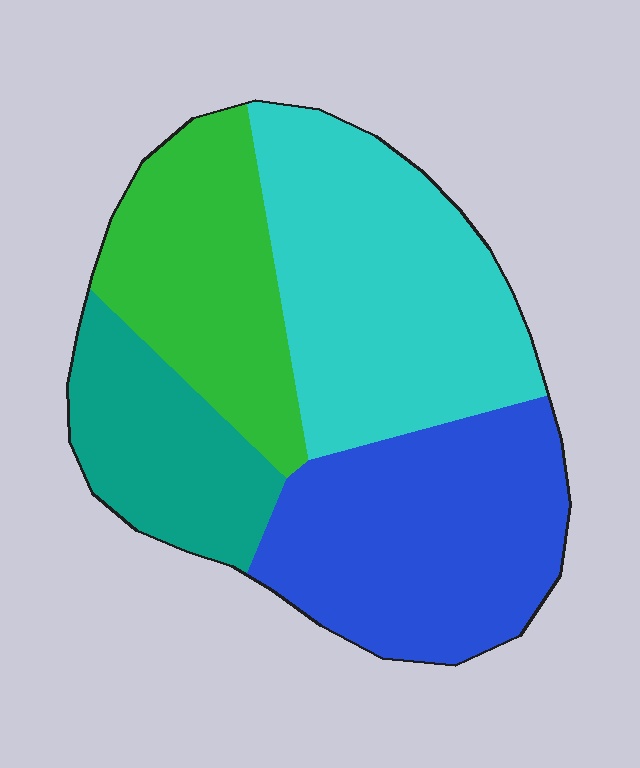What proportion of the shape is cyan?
Cyan takes up about one third (1/3) of the shape.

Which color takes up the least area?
Teal, at roughly 15%.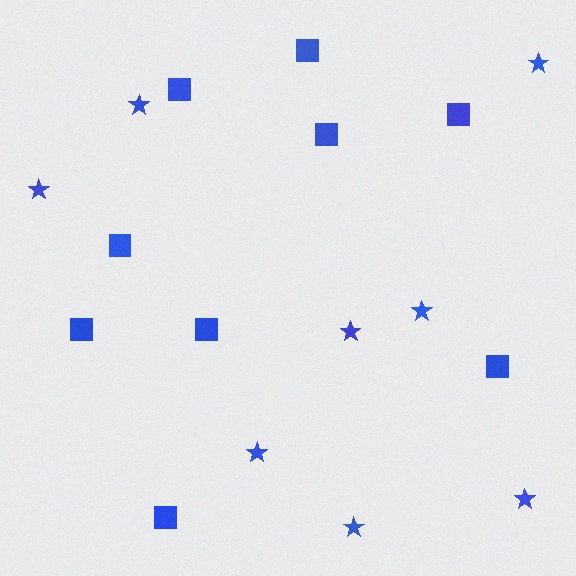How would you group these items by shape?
There are 2 groups: one group of squares (9) and one group of stars (8).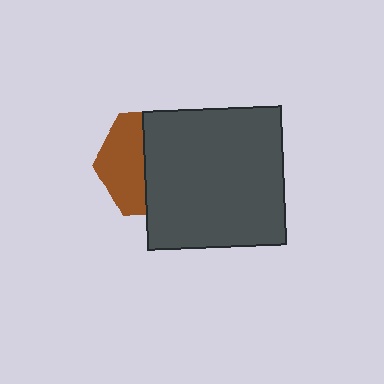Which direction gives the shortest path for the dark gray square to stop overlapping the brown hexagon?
Moving right gives the shortest separation.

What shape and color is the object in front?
The object in front is a dark gray square.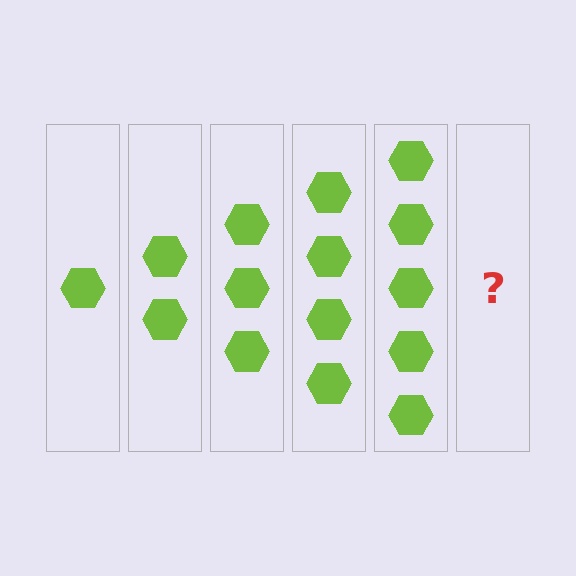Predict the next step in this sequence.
The next step is 6 hexagons.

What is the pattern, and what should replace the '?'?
The pattern is that each step adds one more hexagon. The '?' should be 6 hexagons.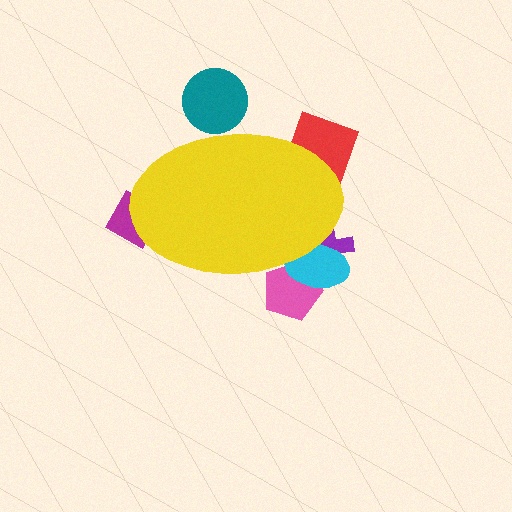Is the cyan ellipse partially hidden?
Yes, the cyan ellipse is partially hidden behind the yellow ellipse.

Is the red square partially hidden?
Yes, the red square is partially hidden behind the yellow ellipse.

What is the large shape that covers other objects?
A yellow ellipse.